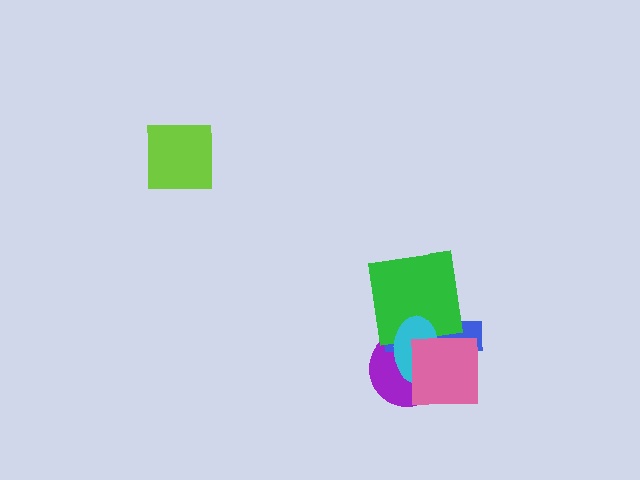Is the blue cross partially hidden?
Yes, it is partially covered by another shape.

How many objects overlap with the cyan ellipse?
4 objects overlap with the cyan ellipse.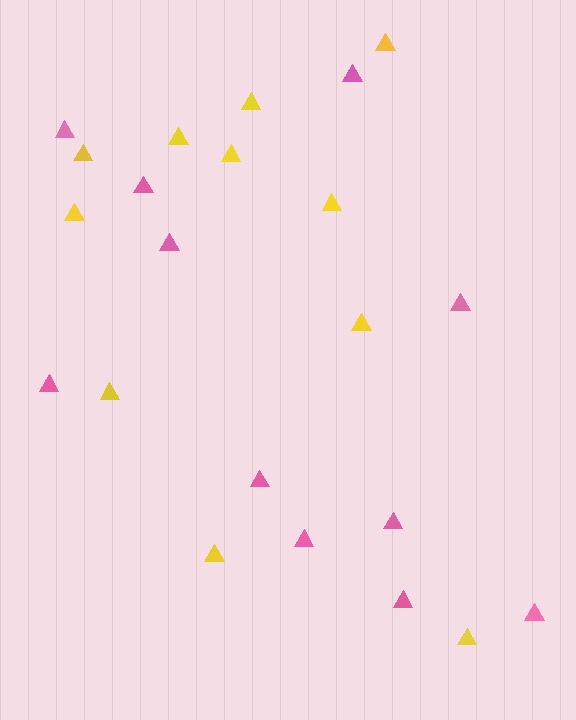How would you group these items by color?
There are 2 groups: one group of pink triangles (11) and one group of yellow triangles (11).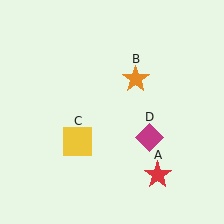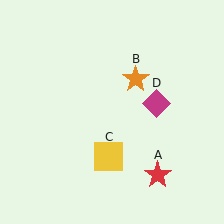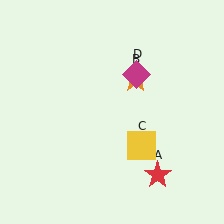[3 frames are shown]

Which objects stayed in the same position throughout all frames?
Red star (object A) and orange star (object B) remained stationary.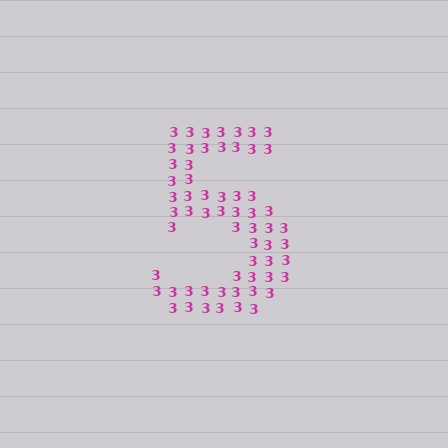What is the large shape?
The large shape is the digit 5.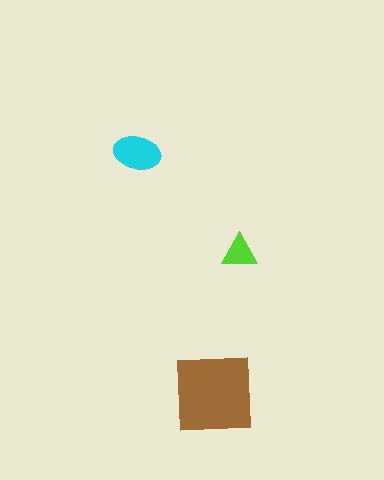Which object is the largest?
The brown square.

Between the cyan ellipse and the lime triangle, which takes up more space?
The cyan ellipse.